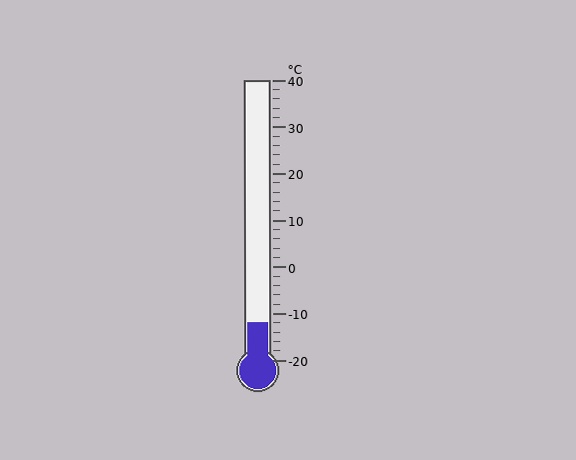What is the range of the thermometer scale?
The thermometer scale ranges from -20°C to 40°C.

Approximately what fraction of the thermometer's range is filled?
The thermometer is filled to approximately 15% of its range.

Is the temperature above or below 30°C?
The temperature is below 30°C.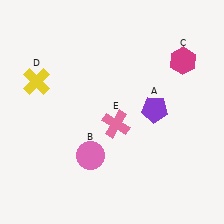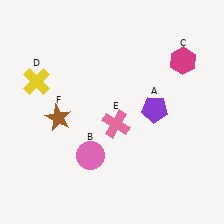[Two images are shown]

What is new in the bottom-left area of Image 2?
A brown star (F) was added in the bottom-left area of Image 2.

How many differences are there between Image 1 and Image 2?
There is 1 difference between the two images.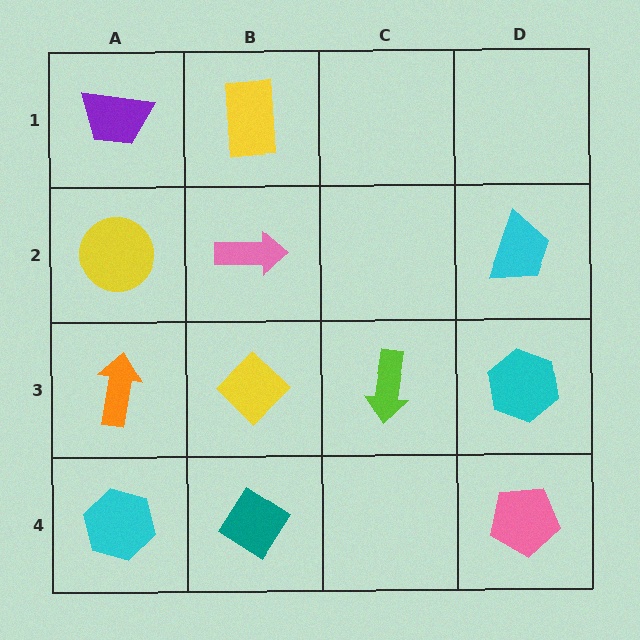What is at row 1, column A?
A purple trapezoid.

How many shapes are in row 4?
3 shapes.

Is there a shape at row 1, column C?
No, that cell is empty.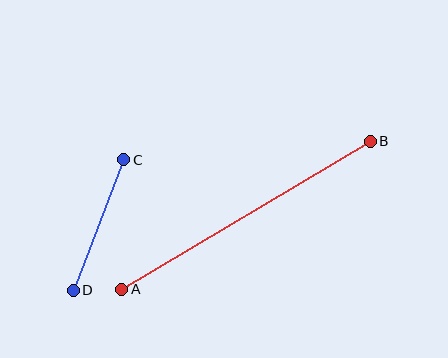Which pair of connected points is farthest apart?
Points A and B are farthest apart.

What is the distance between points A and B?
The distance is approximately 289 pixels.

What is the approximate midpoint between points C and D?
The midpoint is at approximately (99, 225) pixels.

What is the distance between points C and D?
The distance is approximately 140 pixels.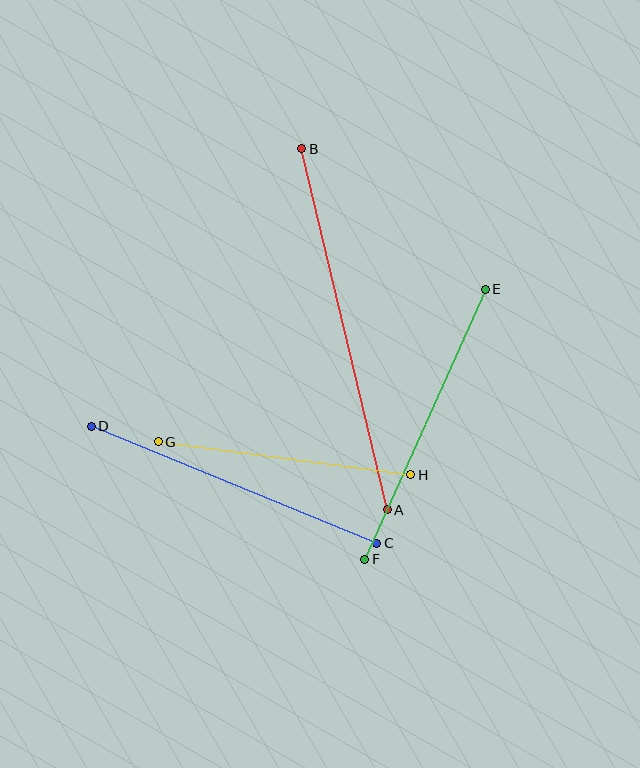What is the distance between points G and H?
The distance is approximately 255 pixels.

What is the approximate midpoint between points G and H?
The midpoint is at approximately (285, 458) pixels.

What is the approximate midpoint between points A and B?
The midpoint is at approximately (344, 329) pixels.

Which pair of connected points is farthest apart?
Points A and B are farthest apart.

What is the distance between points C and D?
The distance is approximately 308 pixels.